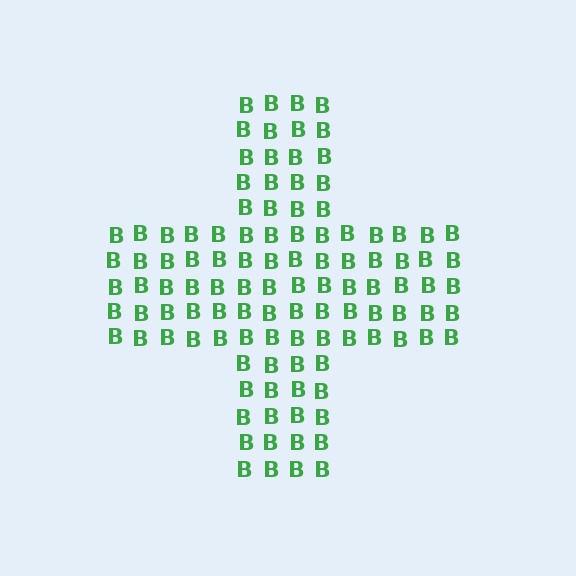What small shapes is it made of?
It is made of small letter B's.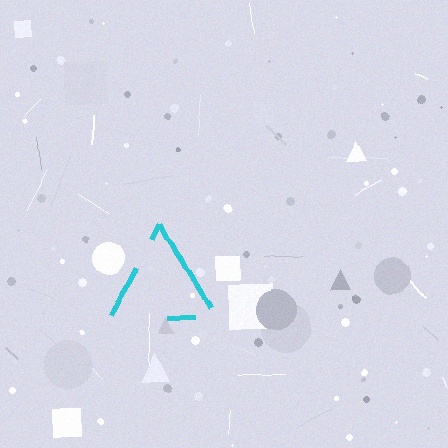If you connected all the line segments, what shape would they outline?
They would outline a triangle.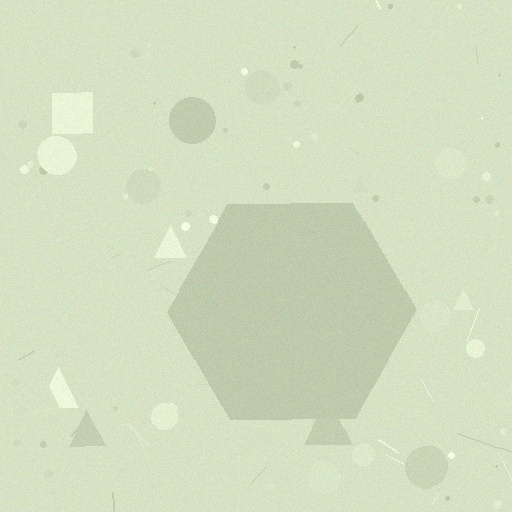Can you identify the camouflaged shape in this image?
The camouflaged shape is a hexagon.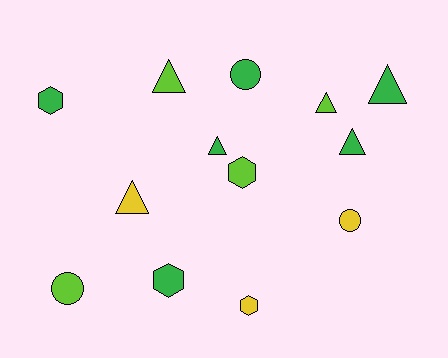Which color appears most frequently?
Green, with 6 objects.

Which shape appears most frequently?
Triangle, with 6 objects.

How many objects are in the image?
There are 13 objects.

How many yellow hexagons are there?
There is 1 yellow hexagon.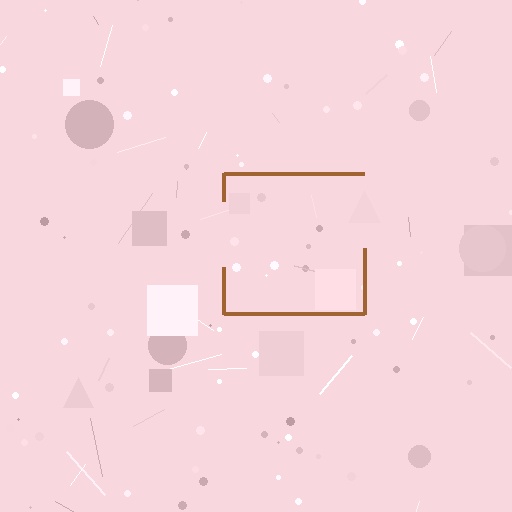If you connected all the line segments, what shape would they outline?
They would outline a square.